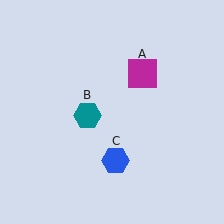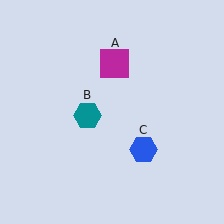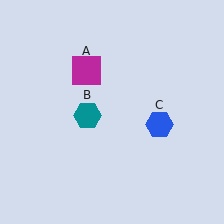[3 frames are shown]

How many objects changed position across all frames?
2 objects changed position: magenta square (object A), blue hexagon (object C).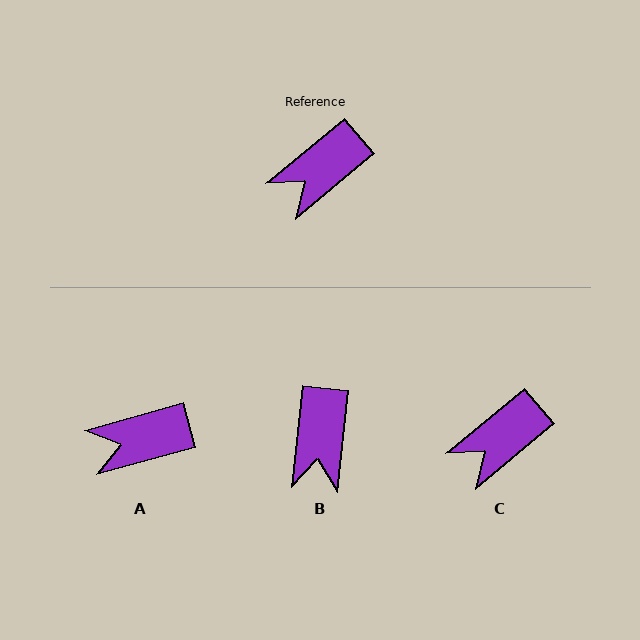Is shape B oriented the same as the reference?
No, it is off by about 45 degrees.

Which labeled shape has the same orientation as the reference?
C.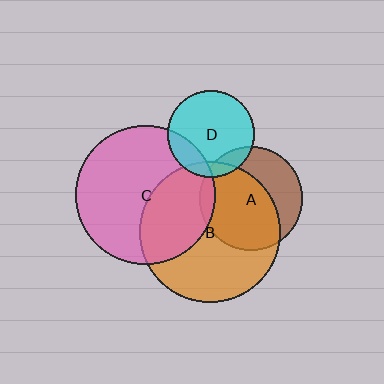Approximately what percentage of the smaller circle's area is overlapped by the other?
Approximately 10%.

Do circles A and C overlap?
Yes.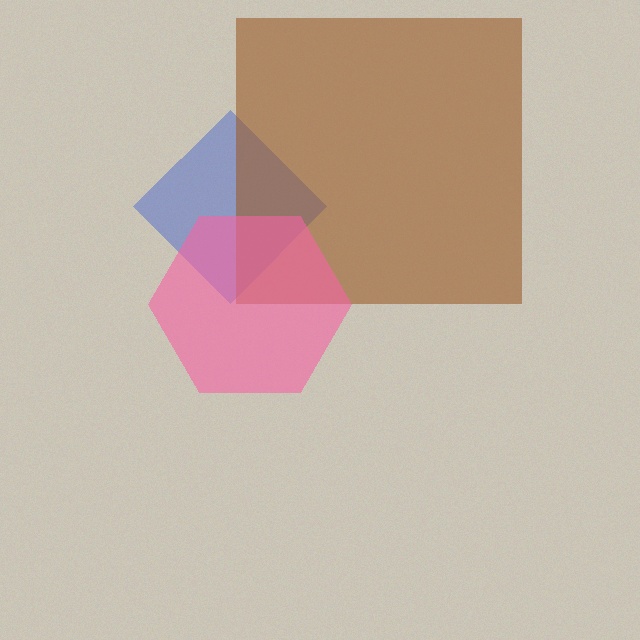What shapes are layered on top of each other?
The layered shapes are: a blue diamond, a brown square, a pink hexagon.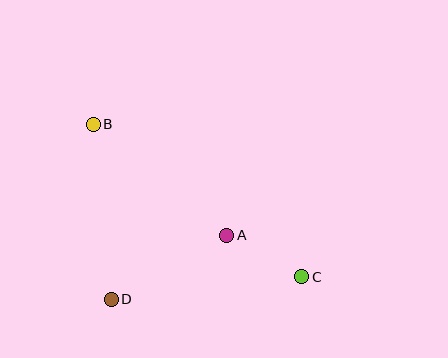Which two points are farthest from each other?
Points B and C are farthest from each other.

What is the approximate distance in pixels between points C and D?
The distance between C and D is approximately 192 pixels.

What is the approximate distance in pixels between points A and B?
The distance between A and B is approximately 173 pixels.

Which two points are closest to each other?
Points A and C are closest to each other.